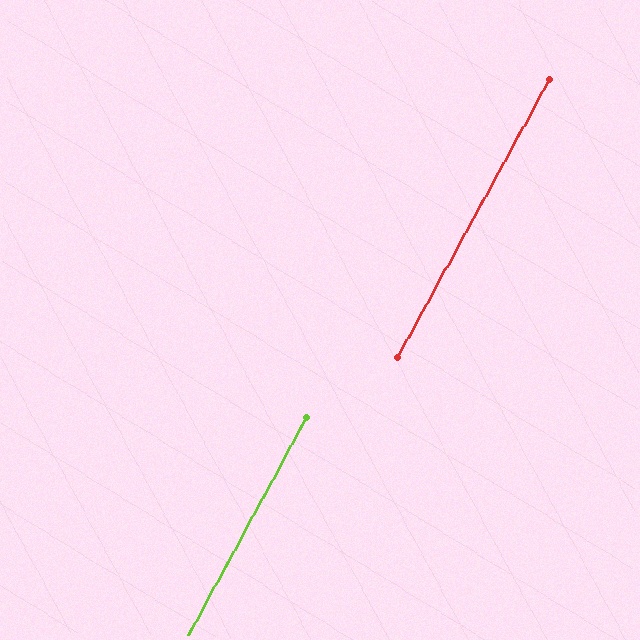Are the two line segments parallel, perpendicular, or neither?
Parallel — their directions differ by only 0.4°.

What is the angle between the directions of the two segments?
Approximately 0 degrees.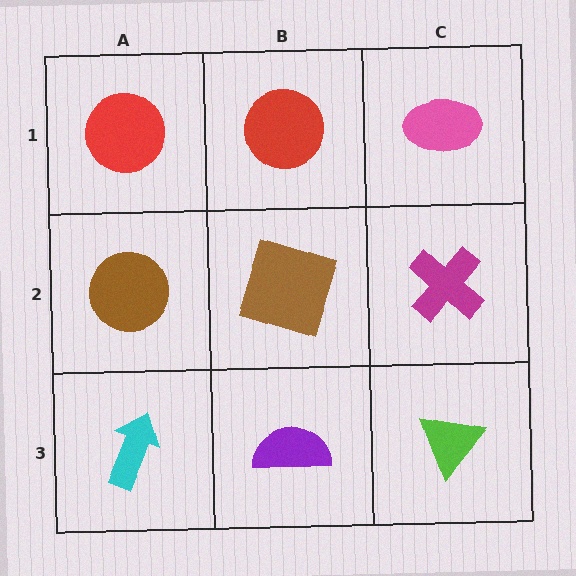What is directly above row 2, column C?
A pink ellipse.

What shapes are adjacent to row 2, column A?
A red circle (row 1, column A), a cyan arrow (row 3, column A), a brown square (row 2, column B).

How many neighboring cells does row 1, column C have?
2.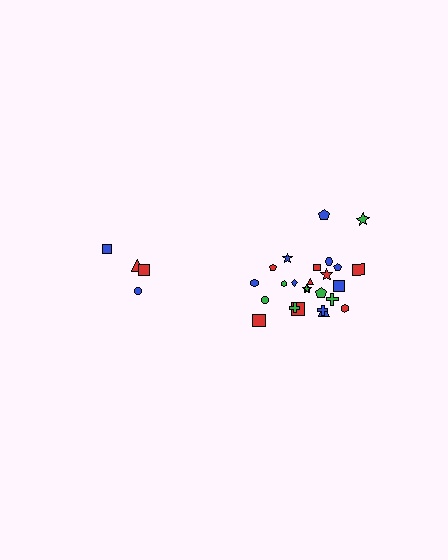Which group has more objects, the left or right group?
The right group.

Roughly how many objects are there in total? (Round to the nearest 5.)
Roughly 30 objects in total.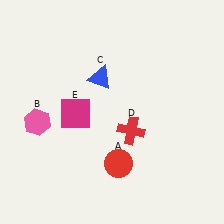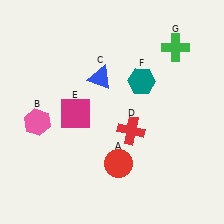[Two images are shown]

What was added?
A teal hexagon (F), a green cross (G) were added in Image 2.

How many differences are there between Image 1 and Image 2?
There are 2 differences between the two images.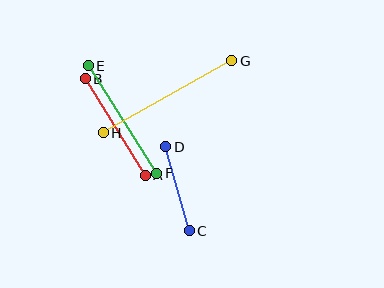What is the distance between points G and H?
The distance is approximately 147 pixels.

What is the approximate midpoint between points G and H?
The midpoint is at approximately (168, 97) pixels.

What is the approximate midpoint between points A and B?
The midpoint is at approximately (115, 127) pixels.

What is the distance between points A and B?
The distance is approximately 114 pixels.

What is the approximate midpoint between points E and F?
The midpoint is at approximately (123, 120) pixels.